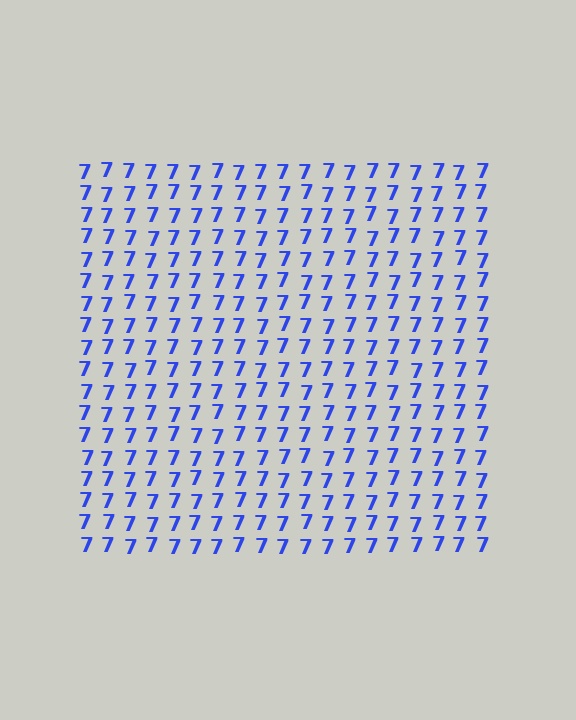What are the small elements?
The small elements are digit 7's.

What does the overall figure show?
The overall figure shows a square.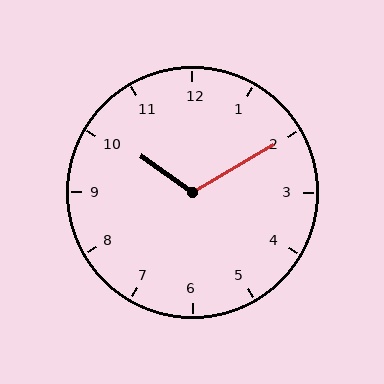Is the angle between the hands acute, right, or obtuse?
It is obtuse.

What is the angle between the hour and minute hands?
Approximately 115 degrees.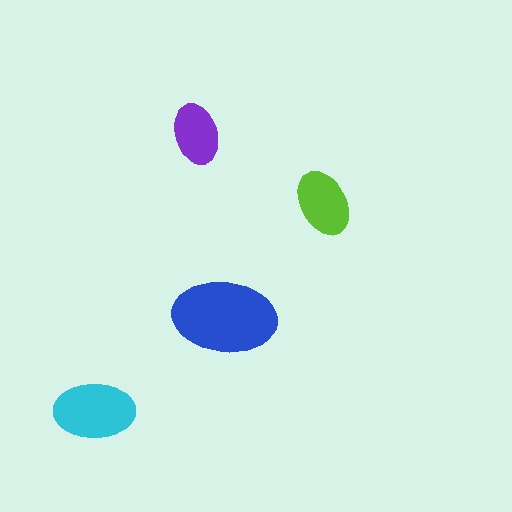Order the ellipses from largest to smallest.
the blue one, the cyan one, the lime one, the purple one.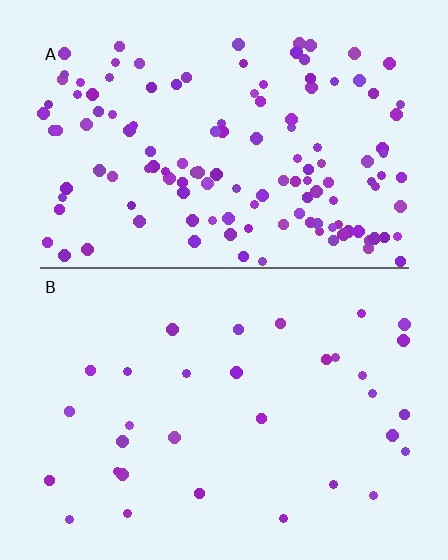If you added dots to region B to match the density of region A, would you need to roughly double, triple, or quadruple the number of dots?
Approximately quadruple.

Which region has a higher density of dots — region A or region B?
A (the top).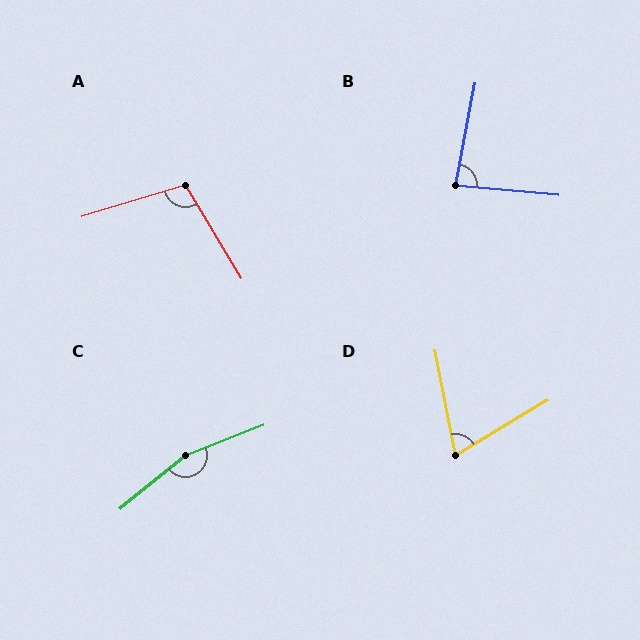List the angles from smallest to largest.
D (70°), B (84°), A (104°), C (162°).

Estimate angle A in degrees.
Approximately 104 degrees.